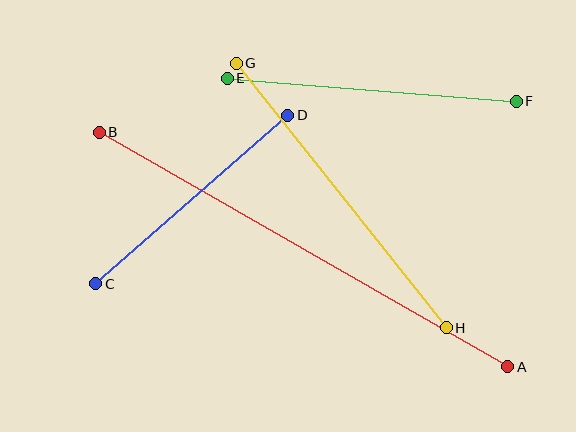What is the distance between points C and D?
The distance is approximately 256 pixels.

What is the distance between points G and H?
The distance is approximately 338 pixels.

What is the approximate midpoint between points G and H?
The midpoint is at approximately (341, 196) pixels.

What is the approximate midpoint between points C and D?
The midpoint is at approximately (192, 200) pixels.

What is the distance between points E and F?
The distance is approximately 290 pixels.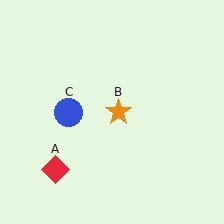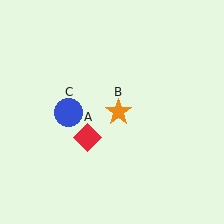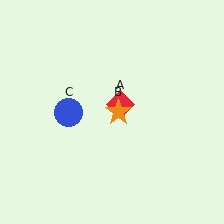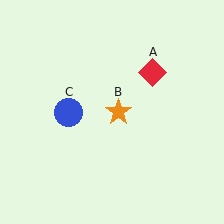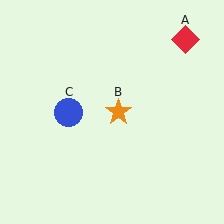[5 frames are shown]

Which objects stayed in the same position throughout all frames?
Orange star (object B) and blue circle (object C) remained stationary.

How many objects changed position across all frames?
1 object changed position: red diamond (object A).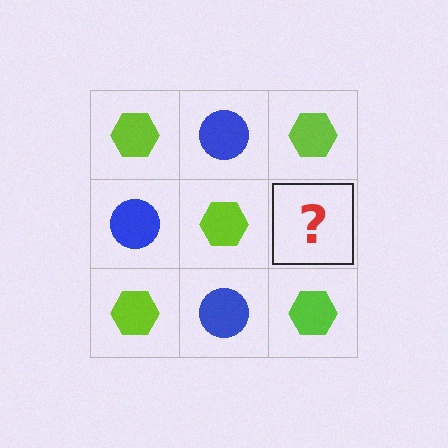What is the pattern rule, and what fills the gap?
The rule is that it alternates lime hexagon and blue circle in a checkerboard pattern. The gap should be filled with a blue circle.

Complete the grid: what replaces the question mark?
The question mark should be replaced with a blue circle.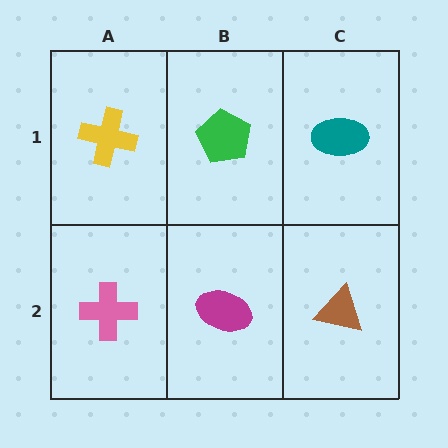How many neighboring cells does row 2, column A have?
2.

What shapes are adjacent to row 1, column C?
A brown triangle (row 2, column C), a green pentagon (row 1, column B).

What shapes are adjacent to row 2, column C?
A teal ellipse (row 1, column C), a magenta ellipse (row 2, column B).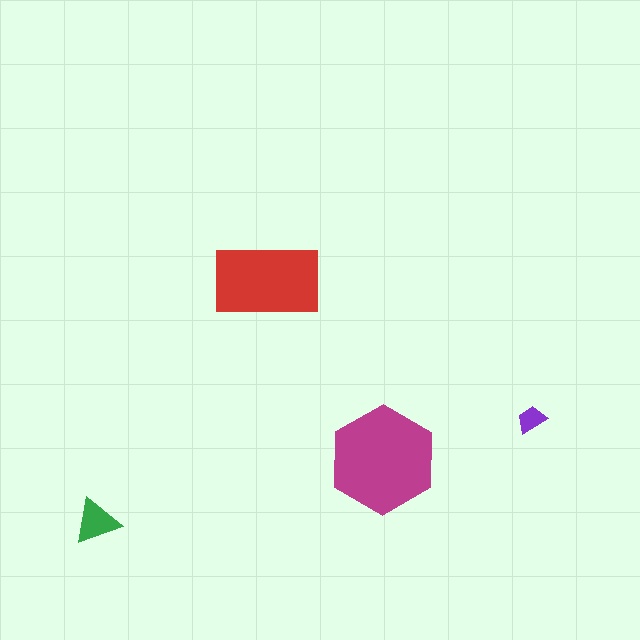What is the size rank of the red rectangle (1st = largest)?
2nd.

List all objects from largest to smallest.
The magenta hexagon, the red rectangle, the green triangle, the purple trapezoid.